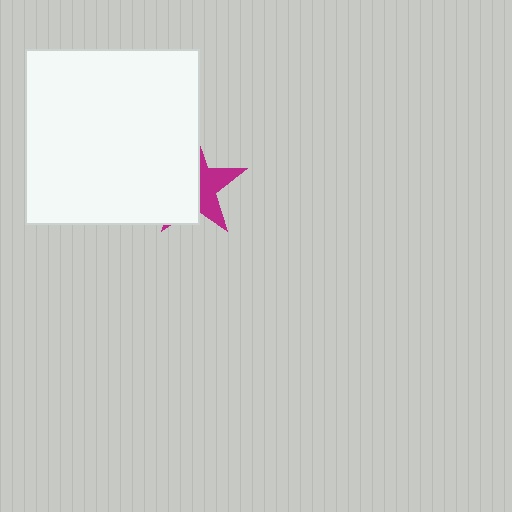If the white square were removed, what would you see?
You would see the complete magenta star.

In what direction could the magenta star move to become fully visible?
The magenta star could move right. That would shift it out from behind the white square entirely.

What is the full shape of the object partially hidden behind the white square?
The partially hidden object is a magenta star.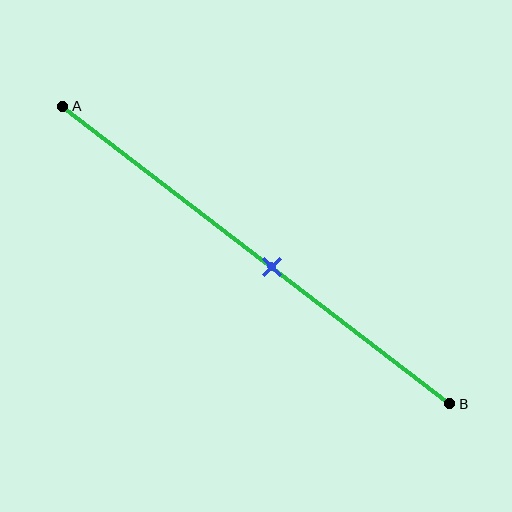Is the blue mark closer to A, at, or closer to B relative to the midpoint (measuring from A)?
The blue mark is closer to point B than the midpoint of segment AB.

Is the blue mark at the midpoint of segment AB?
No, the mark is at about 55% from A, not at the 50% midpoint.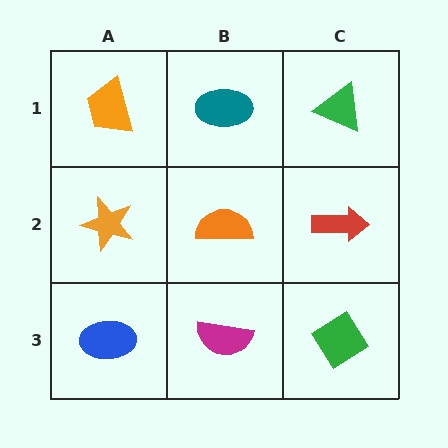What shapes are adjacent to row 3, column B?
An orange semicircle (row 2, column B), a blue ellipse (row 3, column A), a green diamond (row 3, column C).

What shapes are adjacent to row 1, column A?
An orange star (row 2, column A), a teal ellipse (row 1, column B).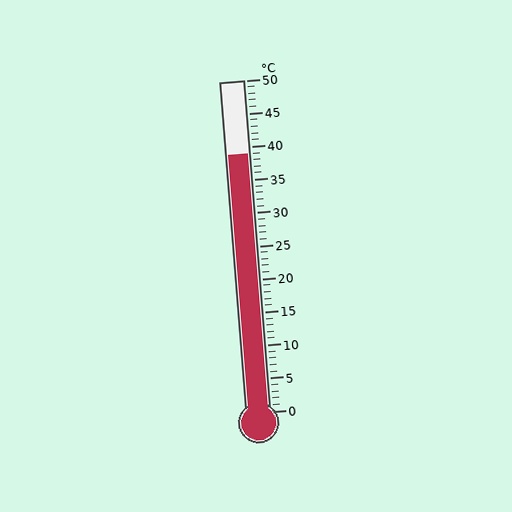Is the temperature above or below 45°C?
The temperature is below 45°C.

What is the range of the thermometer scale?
The thermometer scale ranges from 0°C to 50°C.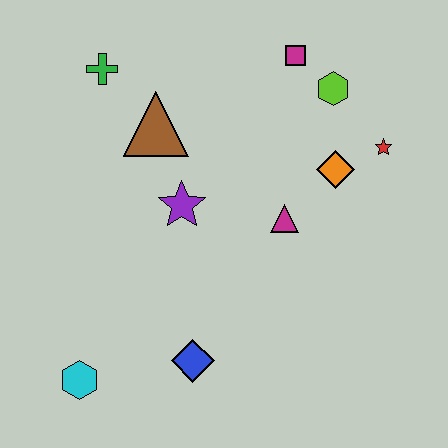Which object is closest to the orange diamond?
The red star is closest to the orange diamond.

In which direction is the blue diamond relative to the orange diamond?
The blue diamond is below the orange diamond.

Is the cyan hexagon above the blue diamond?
No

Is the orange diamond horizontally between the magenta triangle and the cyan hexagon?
No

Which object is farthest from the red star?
The cyan hexagon is farthest from the red star.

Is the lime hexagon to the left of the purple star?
No